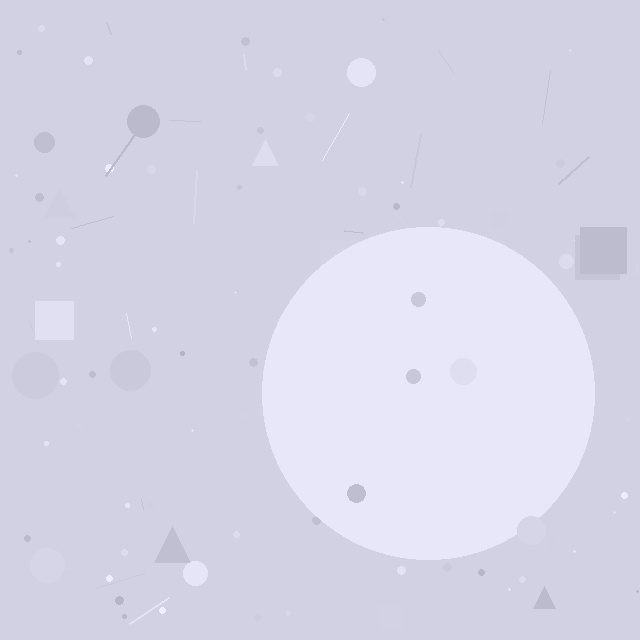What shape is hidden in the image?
A circle is hidden in the image.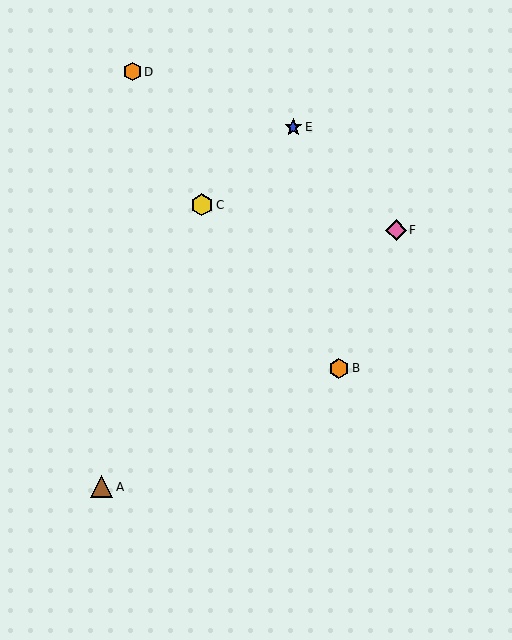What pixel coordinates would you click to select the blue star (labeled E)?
Click at (293, 127) to select the blue star E.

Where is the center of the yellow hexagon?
The center of the yellow hexagon is at (202, 205).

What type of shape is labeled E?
Shape E is a blue star.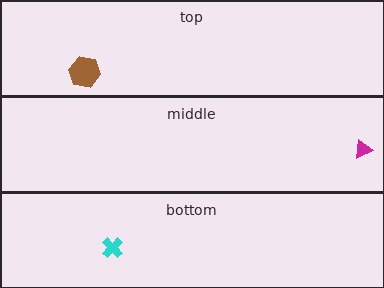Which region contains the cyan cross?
The bottom region.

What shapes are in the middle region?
The magenta triangle.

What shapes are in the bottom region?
The cyan cross.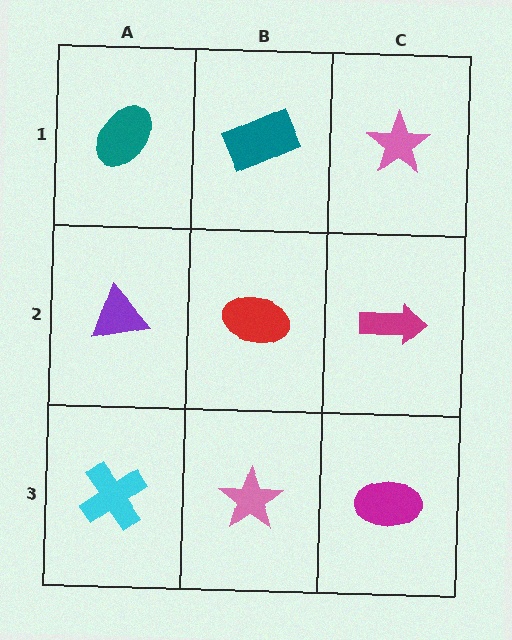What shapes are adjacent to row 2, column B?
A teal rectangle (row 1, column B), a pink star (row 3, column B), a purple triangle (row 2, column A), a magenta arrow (row 2, column C).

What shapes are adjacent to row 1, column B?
A red ellipse (row 2, column B), a teal ellipse (row 1, column A), a pink star (row 1, column C).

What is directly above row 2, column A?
A teal ellipse.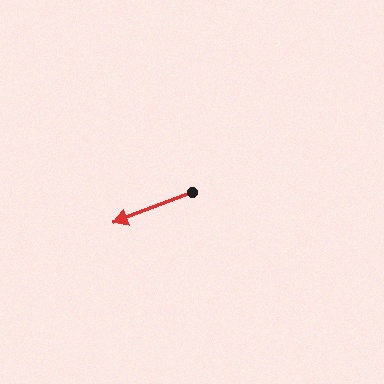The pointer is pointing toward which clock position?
Roughly 8 o'clock.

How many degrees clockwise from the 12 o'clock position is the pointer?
Approximately 249 degrees.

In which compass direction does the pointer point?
West.